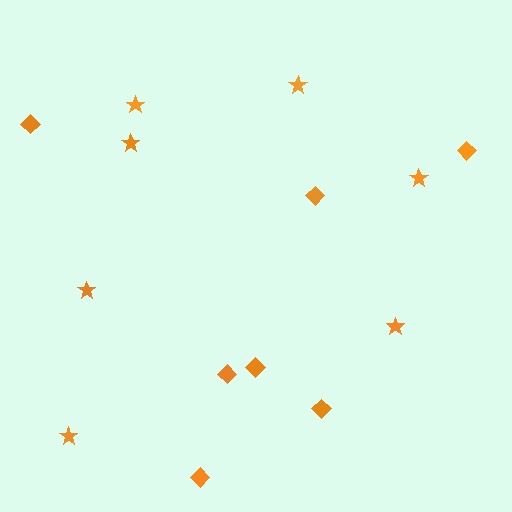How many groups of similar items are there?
There are 2 groups: one group of diamonds (7) and one group of stars (7).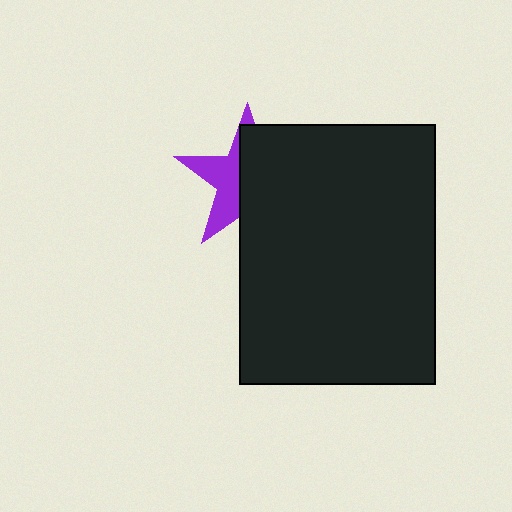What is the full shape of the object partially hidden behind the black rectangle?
The partially hidden object is a purple star.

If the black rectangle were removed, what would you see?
You would see the complete purple star.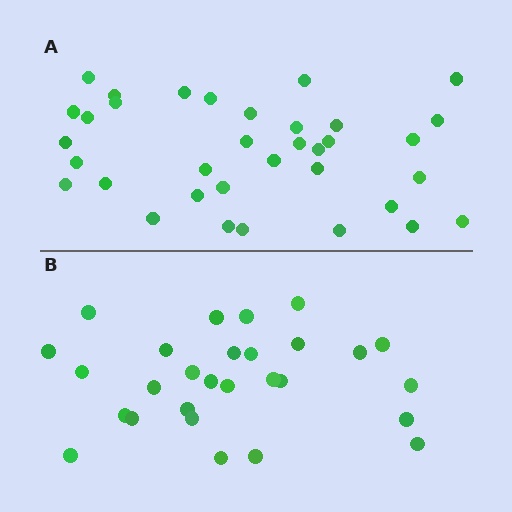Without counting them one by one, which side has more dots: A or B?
Region A (the top region) has more dots.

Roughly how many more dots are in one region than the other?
Region A has roughly 8 or so more dots than region B.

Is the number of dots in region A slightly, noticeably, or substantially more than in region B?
Region A has noticeably more, but not dramatically so. The ratio is roughly 1.2 to 1.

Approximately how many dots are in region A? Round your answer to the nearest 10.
About 40 dots. (The exact count is 35, which rounds to 40.)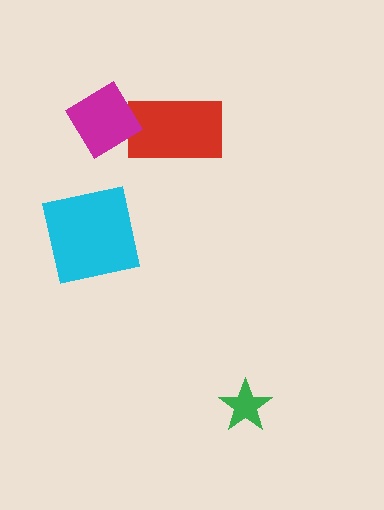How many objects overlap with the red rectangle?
1 object overlaps with the red rectangle.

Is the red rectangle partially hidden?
Yes, it is partially covered by another shape.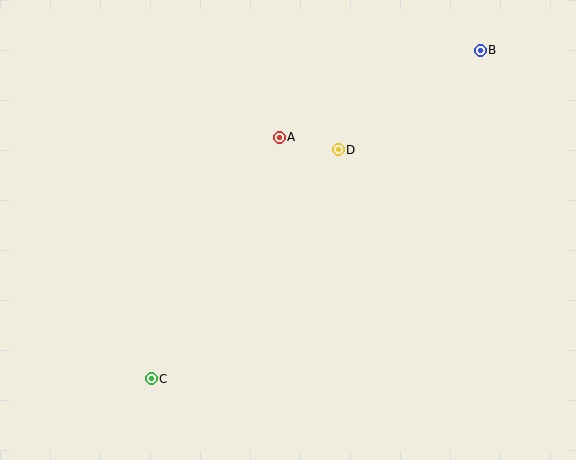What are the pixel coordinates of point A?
Point A is at (279, 137).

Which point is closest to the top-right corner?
Point B is closest to the top-right corner.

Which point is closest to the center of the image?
Point A at (279, 137) is closest to the center.